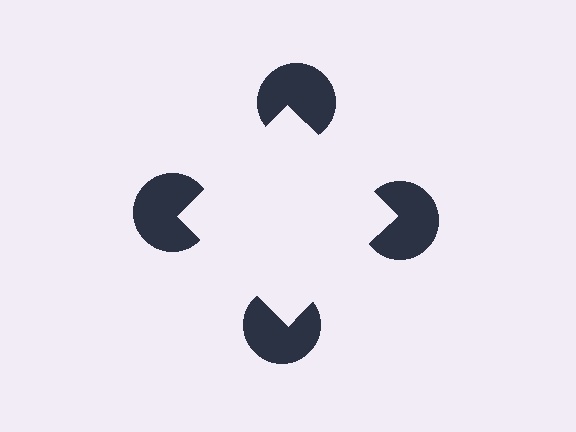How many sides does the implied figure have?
4 sides.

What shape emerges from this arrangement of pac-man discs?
An illusory square — its edges are inferred from the aligned wedge cuts in the pac-man discs, not physically drawn.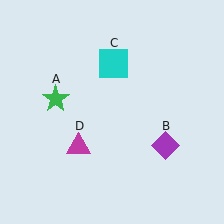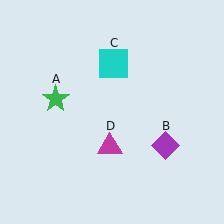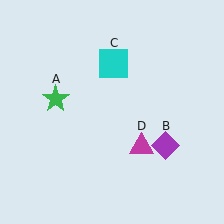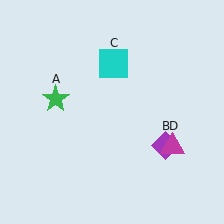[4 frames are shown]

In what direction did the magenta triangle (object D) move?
The magenta triangle (object D) moved right.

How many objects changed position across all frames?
1 object changed position: magenta triangle (object D).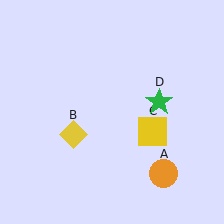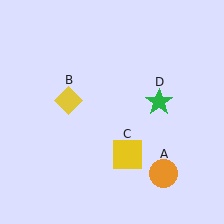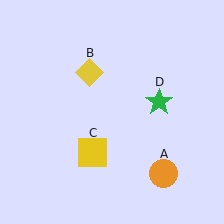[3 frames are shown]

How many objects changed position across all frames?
2 objects changed position: yellow diamond (object B), yellow square (object C).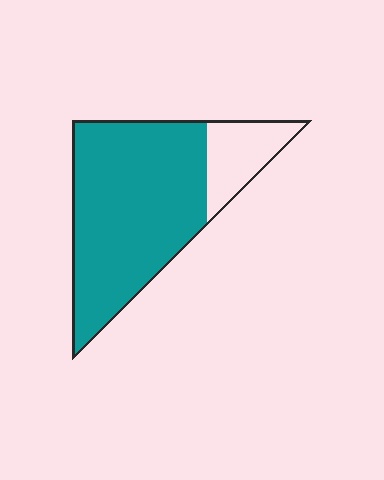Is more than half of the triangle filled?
Yes.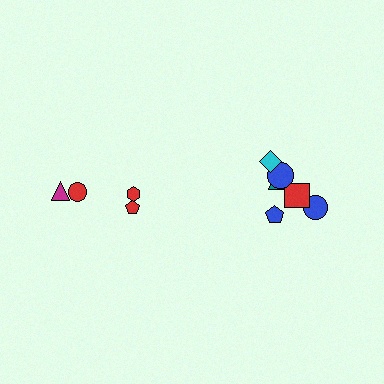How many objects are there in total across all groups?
There are 10 objects.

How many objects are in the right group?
There are 6 objects.